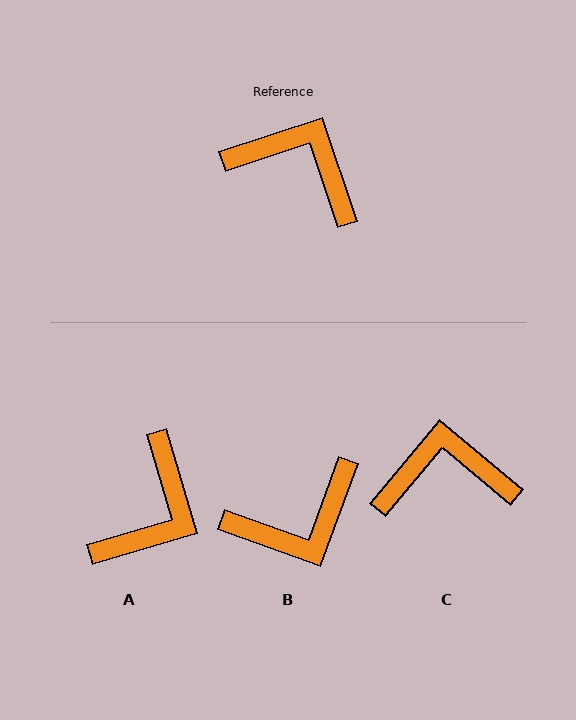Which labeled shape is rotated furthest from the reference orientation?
B, about 128 degrees away.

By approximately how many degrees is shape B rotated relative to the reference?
Approximately 128 degrees clockwise.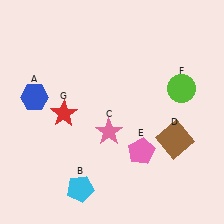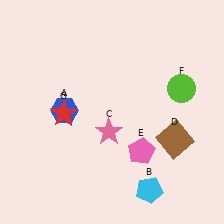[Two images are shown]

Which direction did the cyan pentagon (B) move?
The cyan pentagon (B) moved right.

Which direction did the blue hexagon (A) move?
The blue hexagon (A) moved right.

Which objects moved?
The objects that moved are: the blue hexagon (A), the cyan pentagon (B).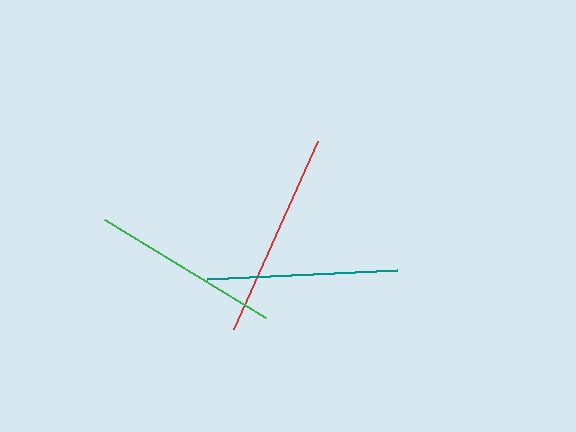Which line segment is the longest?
The red line is the longest at approximately 206 pixels.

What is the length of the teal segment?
The teal segment is approximately 191 pixels long.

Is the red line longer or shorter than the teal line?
The red line is longer than the teal line.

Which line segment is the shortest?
The green line is the shortest at approximately 189 pixels.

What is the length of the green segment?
The green segment is approximately 189 pixels long.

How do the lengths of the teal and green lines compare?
The teal and green lines are approximately the same length.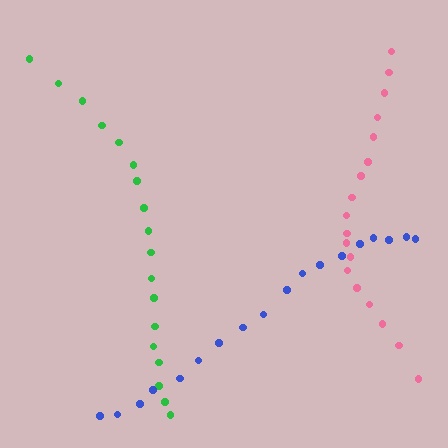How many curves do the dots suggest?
There are 3 distinct paths.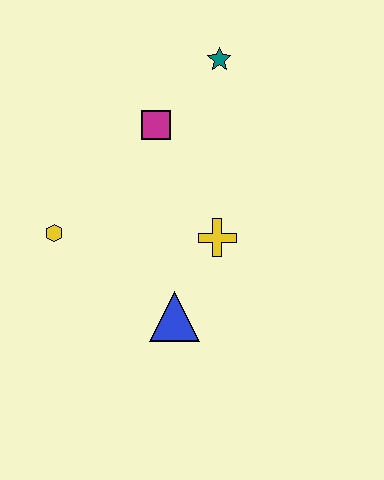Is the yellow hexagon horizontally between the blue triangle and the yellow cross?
No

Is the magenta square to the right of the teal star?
No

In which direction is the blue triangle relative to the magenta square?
The blue triangle is below the magenta square.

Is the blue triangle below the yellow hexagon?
Yes